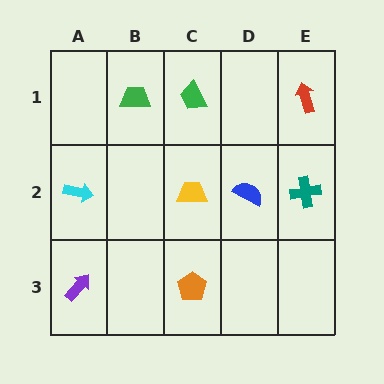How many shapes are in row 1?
3 shapes.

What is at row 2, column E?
A teal cross.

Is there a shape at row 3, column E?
No, that cell is empty.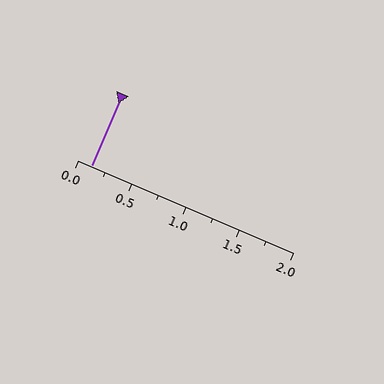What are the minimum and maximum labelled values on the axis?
The axis runs from 0.0 to 2.0.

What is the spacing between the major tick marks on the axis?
The major ticks are spaced 0.5 apart.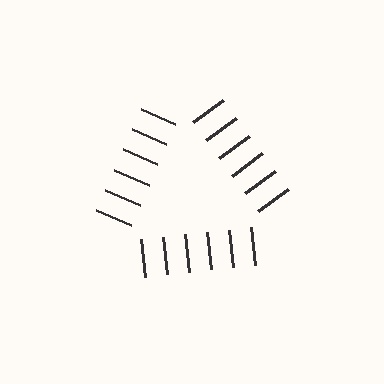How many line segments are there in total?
18 — 6 along each of the 3 edges.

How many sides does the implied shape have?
3 sides — the line-ends trace a triangle.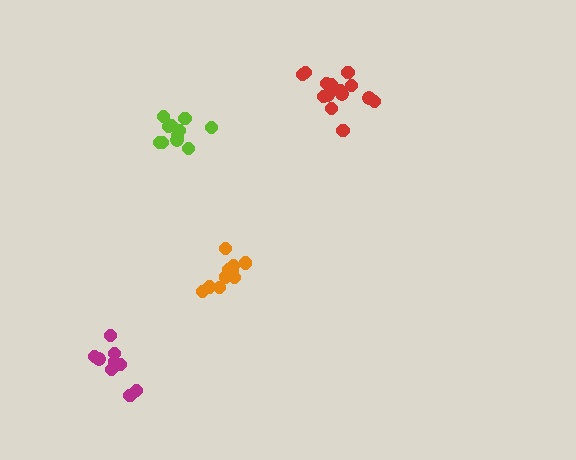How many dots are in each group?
Group 1: 14 dots, Group 2: 11 dots, Group 3: 11 dots, Group 4: 9 dots (45 total).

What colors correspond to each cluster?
The clusters are colored: red, lime, orange, magenta.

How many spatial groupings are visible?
There are 4 spatial groupings.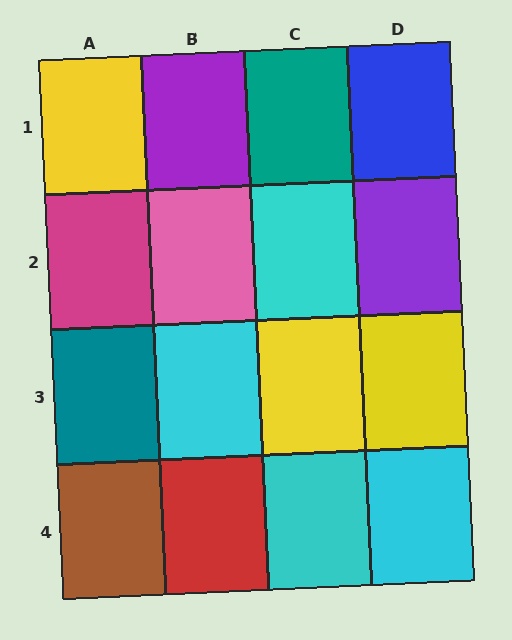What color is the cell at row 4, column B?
Red.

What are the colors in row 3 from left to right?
Teal, cyan, yellow, yellow.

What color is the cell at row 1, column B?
Purple.